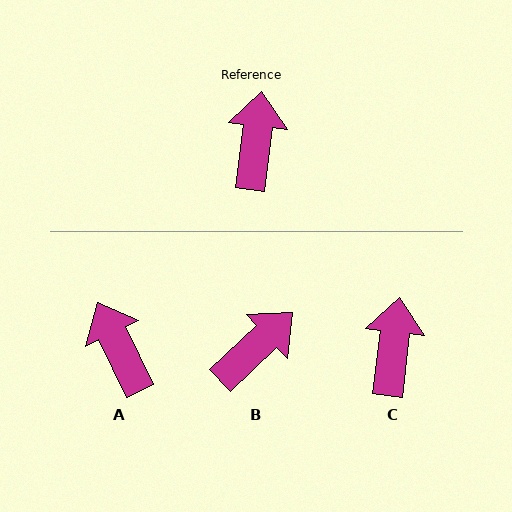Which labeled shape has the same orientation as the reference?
C.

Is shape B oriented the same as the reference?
No, it is off by about 40 degrees.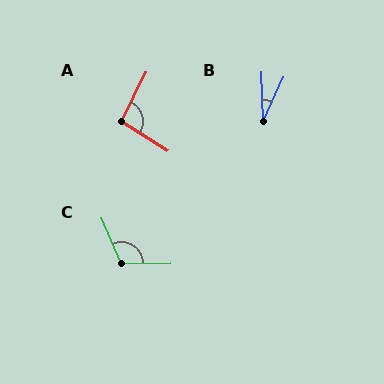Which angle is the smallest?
B, at approximately 28 degrees.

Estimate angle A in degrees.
Approximately 96 degrees.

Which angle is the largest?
C, at approximately 113 degrees.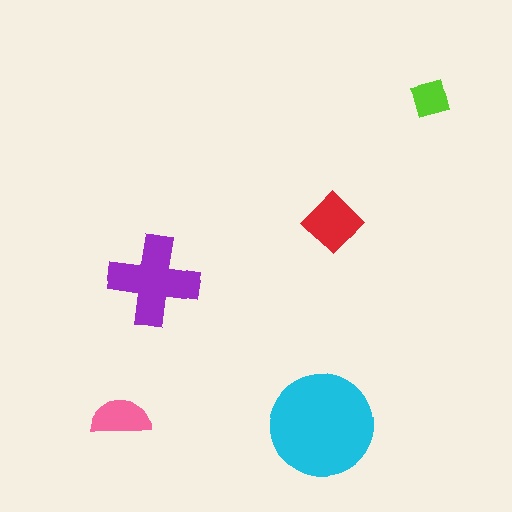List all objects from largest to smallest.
The cyan circle, the purple cross, the red diamond, the pink semicircle, the lime square.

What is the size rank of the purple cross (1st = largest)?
2nd.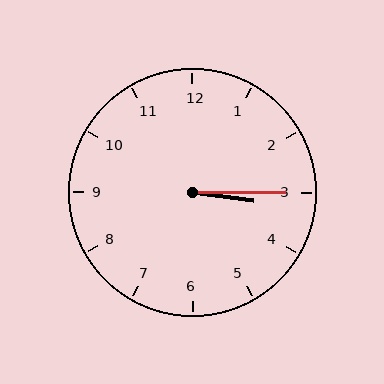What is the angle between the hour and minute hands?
Approximately 8 degrees.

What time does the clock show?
3:15.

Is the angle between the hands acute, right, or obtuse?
It is acute.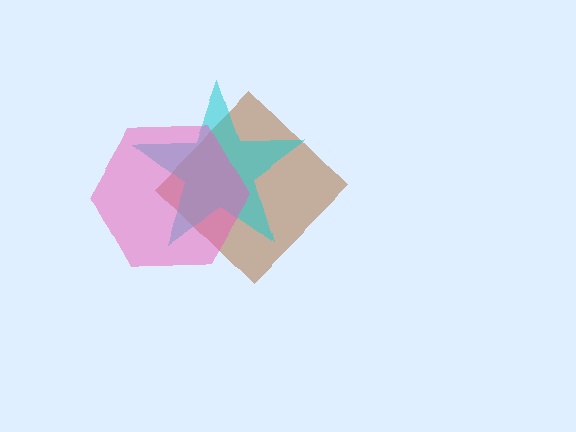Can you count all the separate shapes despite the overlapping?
Yes, there are 3 separate shapes.